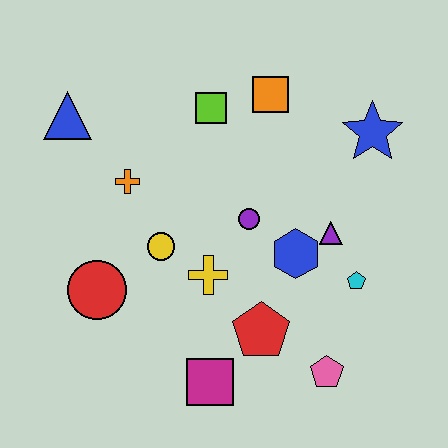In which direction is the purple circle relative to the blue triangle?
The purple circle is to the right of the blue triangle.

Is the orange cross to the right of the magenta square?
No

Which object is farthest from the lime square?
The pink pentagon is farthest from the lime square.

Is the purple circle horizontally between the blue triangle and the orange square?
Yes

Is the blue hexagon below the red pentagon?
No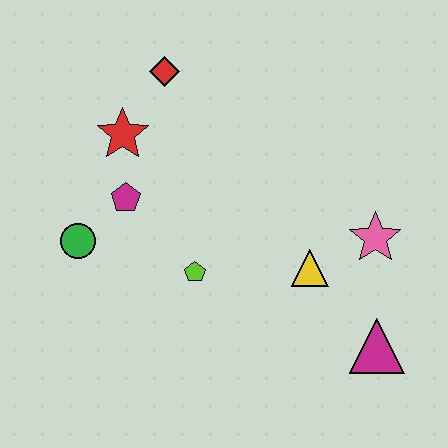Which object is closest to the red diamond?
The red star is closest to the red diamond.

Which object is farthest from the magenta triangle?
The red diamond is farthest from the magenta triangle.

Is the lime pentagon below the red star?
Yes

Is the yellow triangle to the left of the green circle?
No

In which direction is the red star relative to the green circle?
The red star is above the green circle.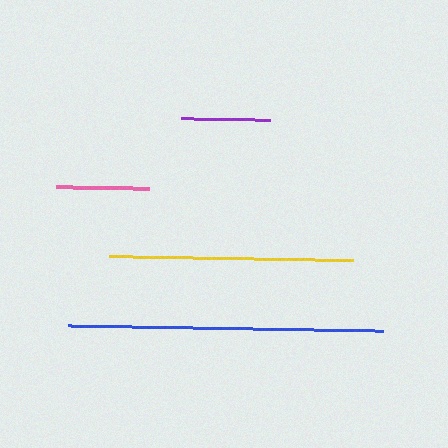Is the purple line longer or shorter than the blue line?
The blue line is longer than the purple line.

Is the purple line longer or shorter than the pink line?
The pink line is longer than the purple line.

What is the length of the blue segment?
The blue segment is approximately 315 pixels long.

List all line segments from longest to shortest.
From longest to shortest: blue, yellow, pink, purple.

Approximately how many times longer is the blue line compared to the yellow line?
The blue line is approximately 1.3 times the length of the yellow line.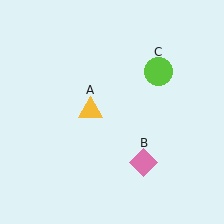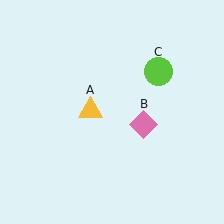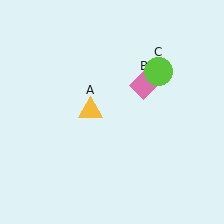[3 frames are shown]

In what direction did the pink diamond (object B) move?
The pink diamond (object B) moved up.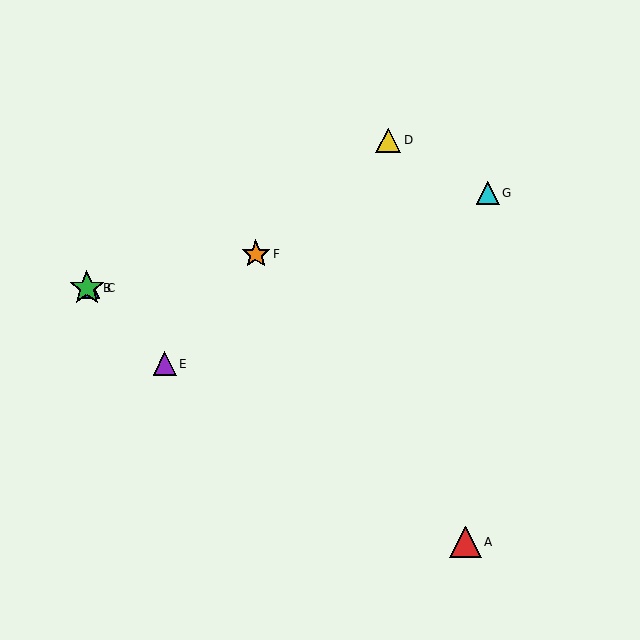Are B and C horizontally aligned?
Yes, both are at y≈288.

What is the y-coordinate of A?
Object A is at y≈542.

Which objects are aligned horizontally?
Objects B, C are aligned horizontally.